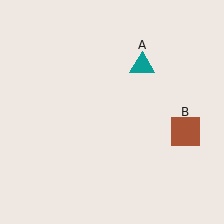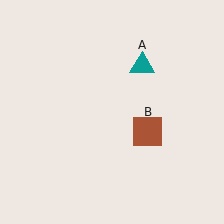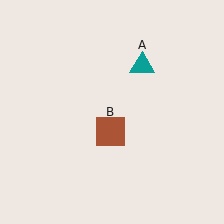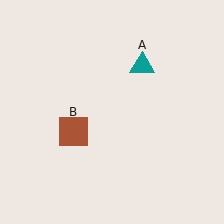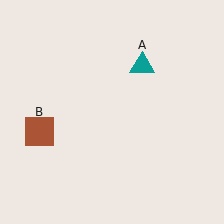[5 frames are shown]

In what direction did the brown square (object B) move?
The brown square (object B) moved left.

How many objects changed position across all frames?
1 object changed position: brown square (object B).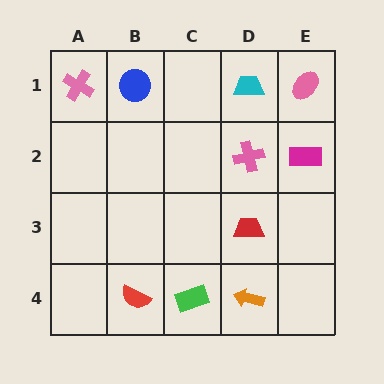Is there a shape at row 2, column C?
No, that cell is empty.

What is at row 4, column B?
A red semicircle.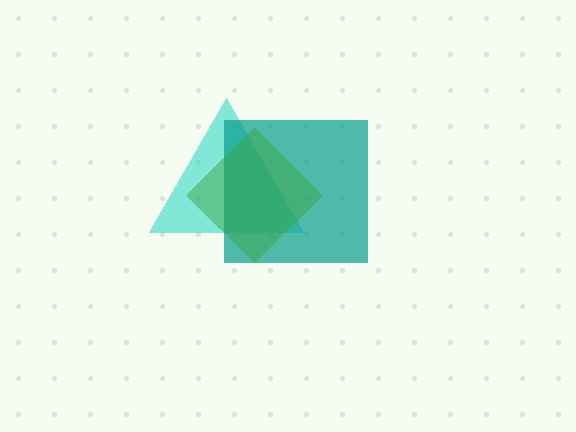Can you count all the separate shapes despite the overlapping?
Yes, there are 3 separate shapes.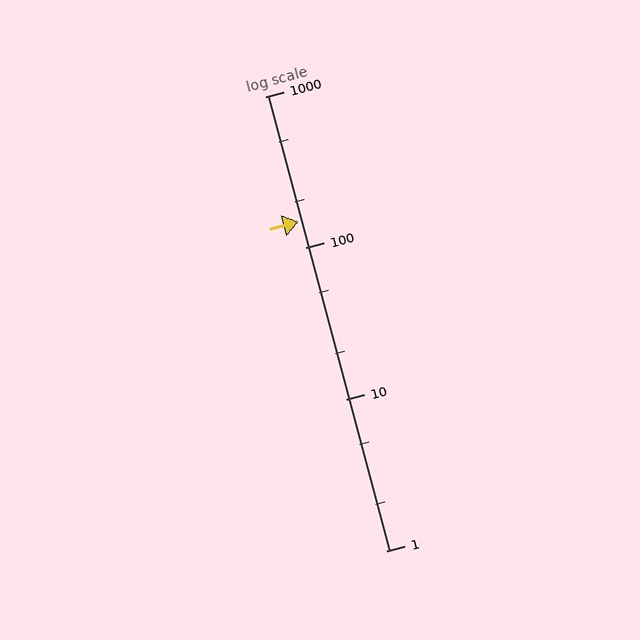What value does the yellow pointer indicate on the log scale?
The pointer indicates approximately 150.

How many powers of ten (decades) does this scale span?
The scale spans 3 decades, from 1 to 1000.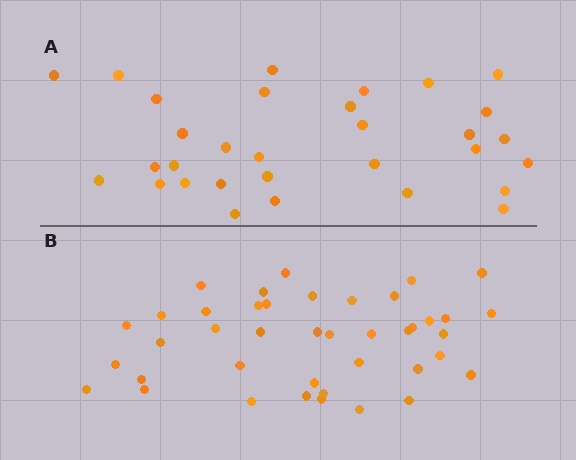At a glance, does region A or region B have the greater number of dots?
Region B (the bottom region) has more dots.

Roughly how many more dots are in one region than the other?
Region B has roughly 10 or so more dots than region A.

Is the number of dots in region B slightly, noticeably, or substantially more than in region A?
Region B has noticeably more, but not dramatically so. The ratio is roughly 1.3 to 1.